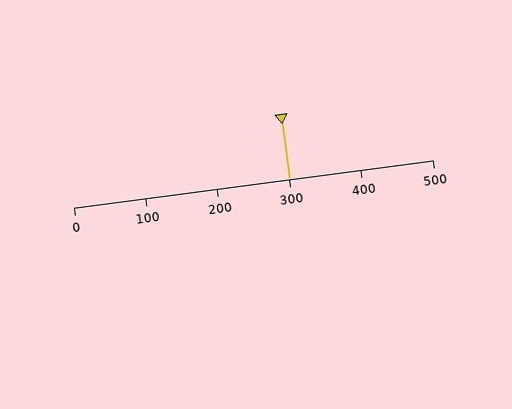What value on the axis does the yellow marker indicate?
The marker indicates approximately 300.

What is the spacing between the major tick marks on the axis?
The major ticks are spaced 100 apart.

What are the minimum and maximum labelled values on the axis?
The axis runs from 0 to 500.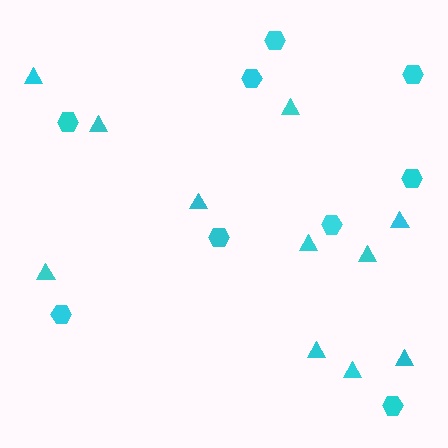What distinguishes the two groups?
There are 2 groups: one group of triangles (11) and one group of hexagons (9).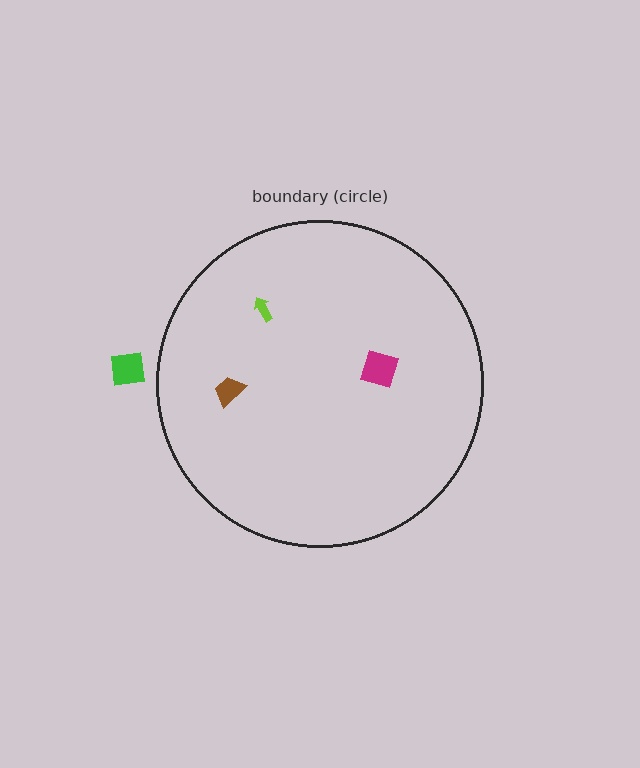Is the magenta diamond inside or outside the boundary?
Inside.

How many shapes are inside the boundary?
3 inside, 1 outside.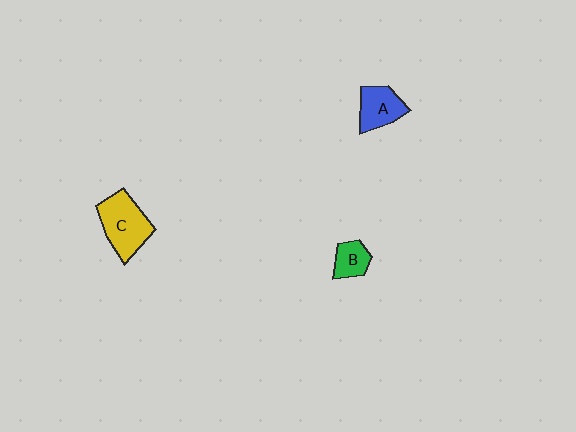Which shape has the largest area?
Shape C (yellow).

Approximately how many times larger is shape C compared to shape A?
Approximately 1.5 times.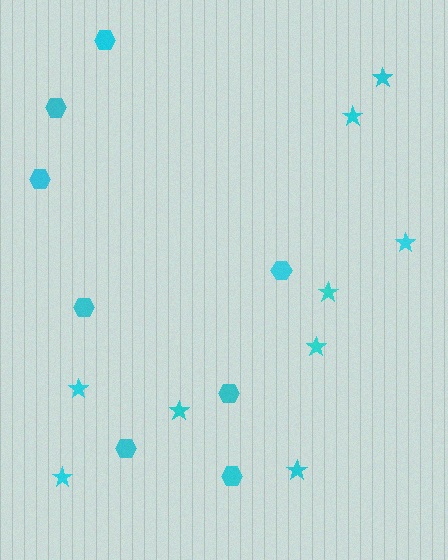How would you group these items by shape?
There are 2 groups: one group of stars (9) and one group of hexagons (8).